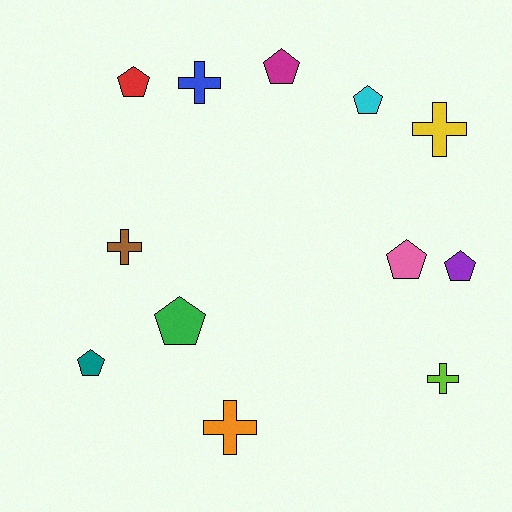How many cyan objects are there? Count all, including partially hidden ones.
There is 1 cyan object.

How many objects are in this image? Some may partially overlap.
There are 12 objects.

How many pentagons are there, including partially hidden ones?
There are 7 pentagons.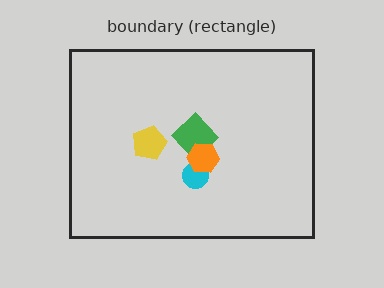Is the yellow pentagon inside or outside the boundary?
Inside.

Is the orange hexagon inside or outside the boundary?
Inside.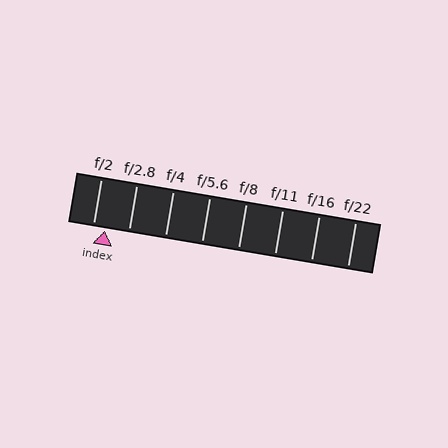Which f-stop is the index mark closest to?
The index mark is closest to f/2.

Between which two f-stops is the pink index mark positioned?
The index mark is between f/2 and f/2.8.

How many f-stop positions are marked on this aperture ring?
There are 8 f-stop positions marked.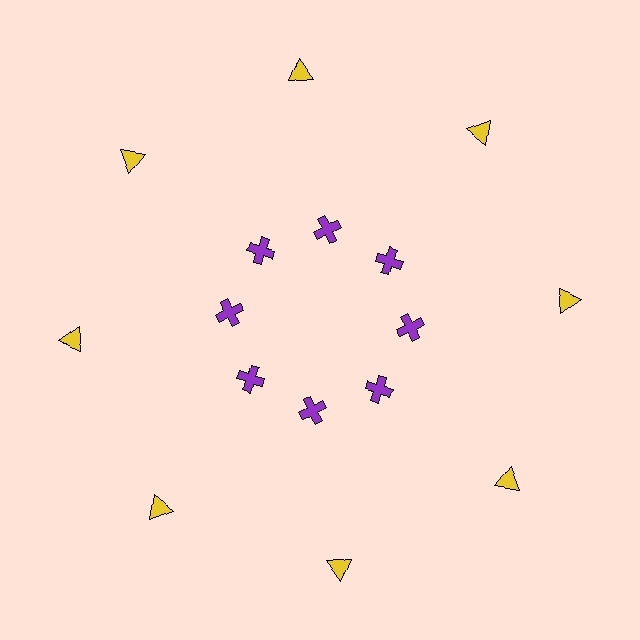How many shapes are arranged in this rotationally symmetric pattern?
There are 16 shapes, arranged in 8 groups of 2.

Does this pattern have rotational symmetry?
Yes, this pattern has 8-fold rotational symmetry. It looks the same after rotating 45 degrees around the center.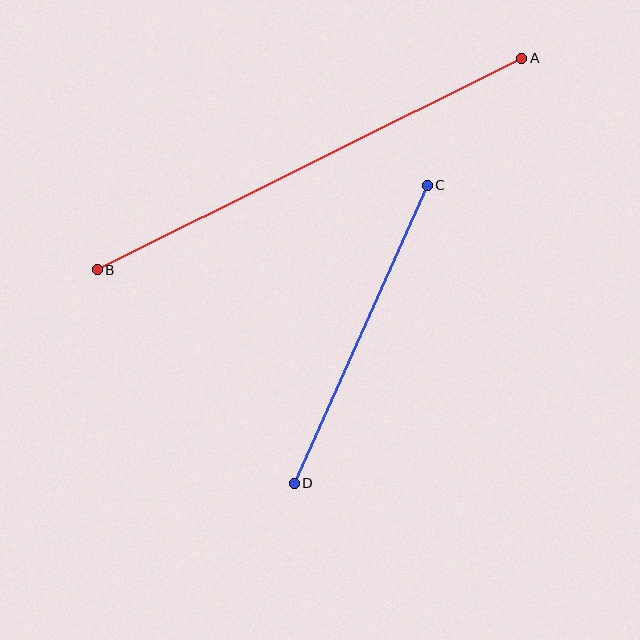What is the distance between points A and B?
The distance is approximately 474 pixels.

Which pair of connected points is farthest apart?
Points A and B are farthest apart.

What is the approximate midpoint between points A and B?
The midpoint is at approximately (310, 164) pixels.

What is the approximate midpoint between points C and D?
The midpoint is at approximately (361, 334) pixels.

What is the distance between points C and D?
The distance is approximately 326 pixels.